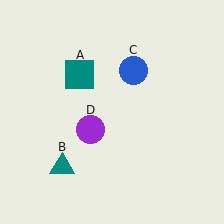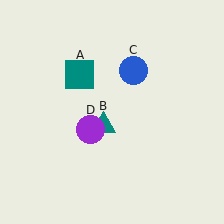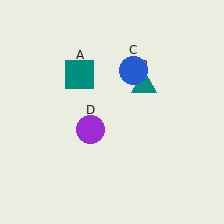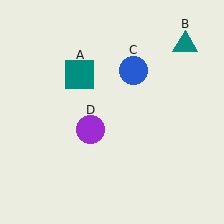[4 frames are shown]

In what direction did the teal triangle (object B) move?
The teal triangle (object B) moved up and to the right.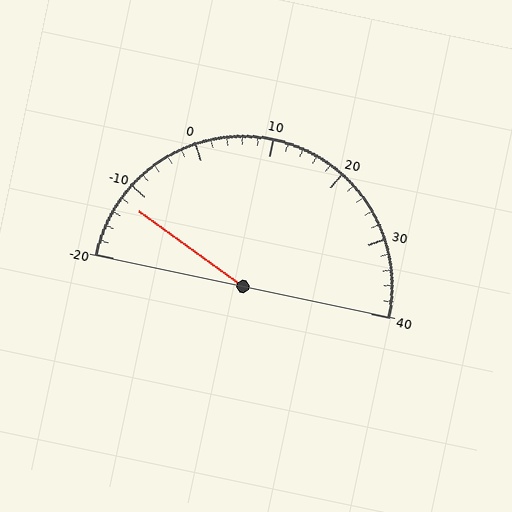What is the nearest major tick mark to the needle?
The nearest major tick mark is -10.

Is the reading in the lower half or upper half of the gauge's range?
The reading is in the lower half of the range (-20 to 40).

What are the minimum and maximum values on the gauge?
The gauge ranges from -20 to 40.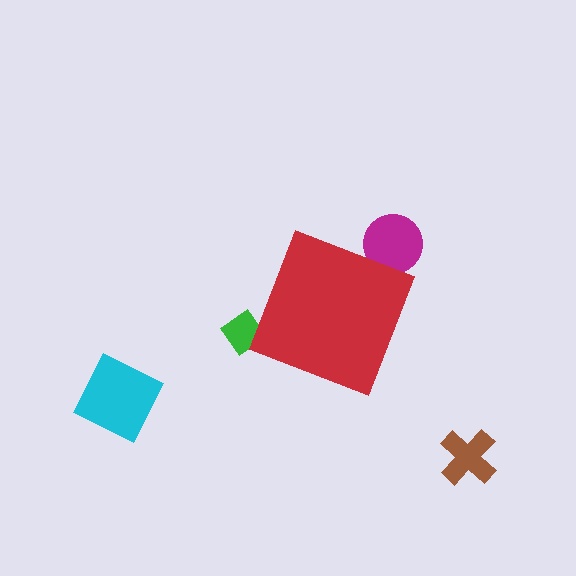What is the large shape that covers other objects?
A red diamond.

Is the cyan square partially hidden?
No, the cyan square is fully visible.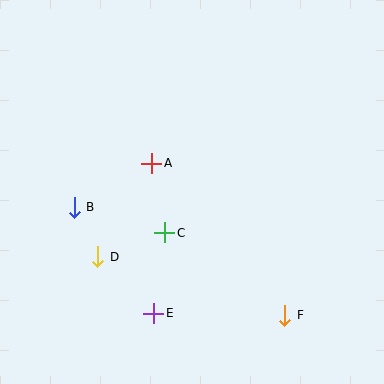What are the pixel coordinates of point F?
Point F is at (285, 315).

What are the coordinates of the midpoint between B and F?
The midpoint between B and F is at (180, 261).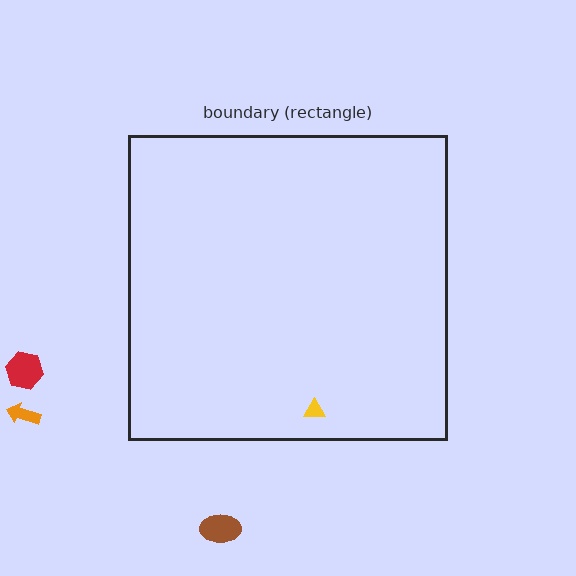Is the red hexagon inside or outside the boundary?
Outside.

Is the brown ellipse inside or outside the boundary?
Outside.